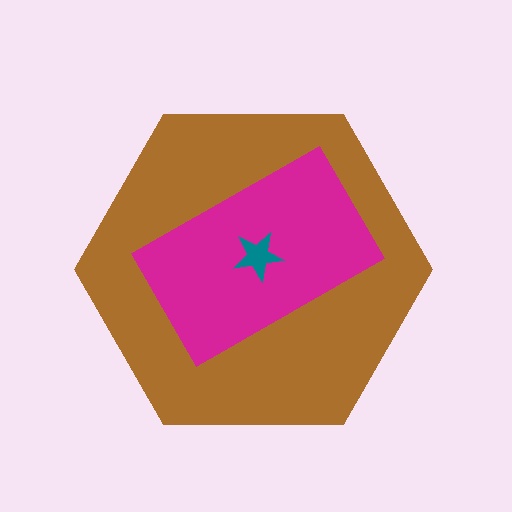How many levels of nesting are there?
3.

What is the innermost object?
The teal star.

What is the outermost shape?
The brown hexagon.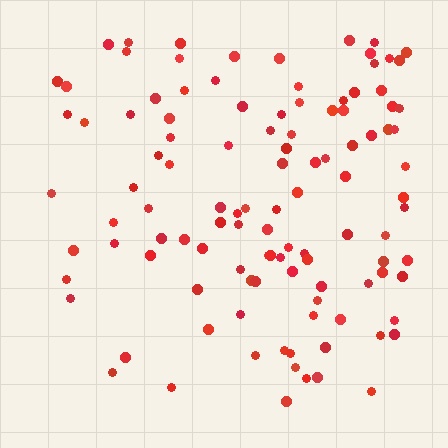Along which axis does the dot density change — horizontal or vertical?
Horizontal.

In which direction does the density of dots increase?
From left to right, with the right side densest.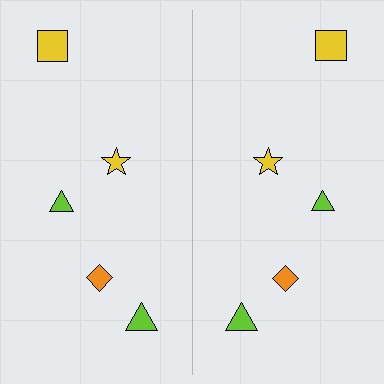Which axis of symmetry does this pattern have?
The pattern has a vertical axis of symmetry running through the center of the image.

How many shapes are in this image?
There are 10 shapes in this image.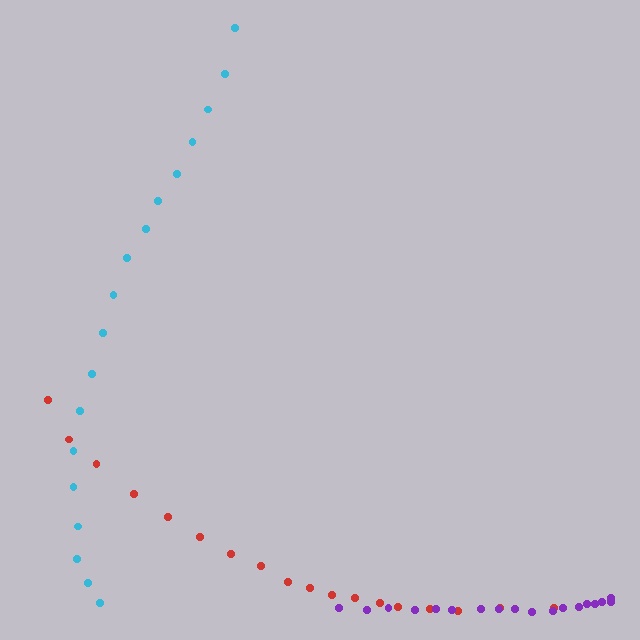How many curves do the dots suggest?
There are 3 distinct paths.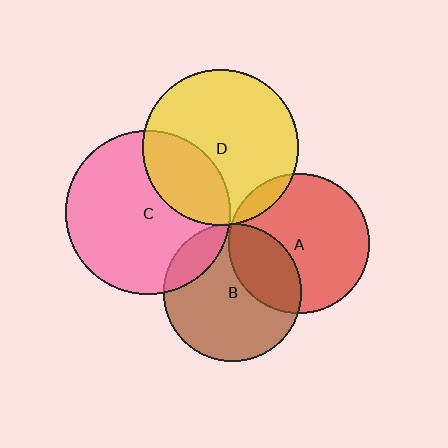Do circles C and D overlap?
Yes.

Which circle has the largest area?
Circle C (pink).